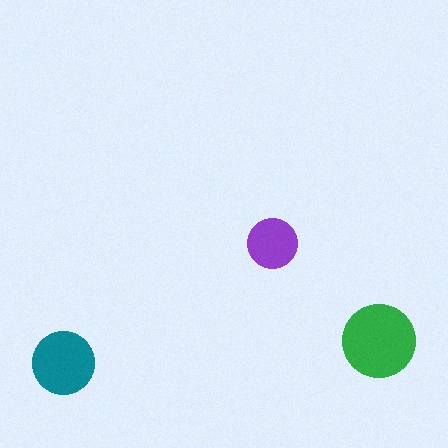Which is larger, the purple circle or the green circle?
The green one.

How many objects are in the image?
There are 3 objects in the image.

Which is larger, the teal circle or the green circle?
The green one.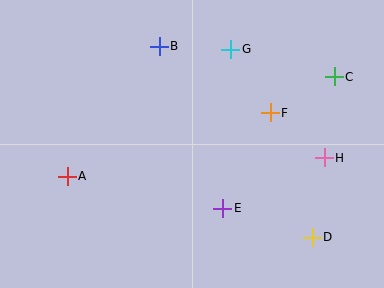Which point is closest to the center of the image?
Point E at (223, 208) is closest to the center.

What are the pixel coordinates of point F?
Point F is at (270, 113).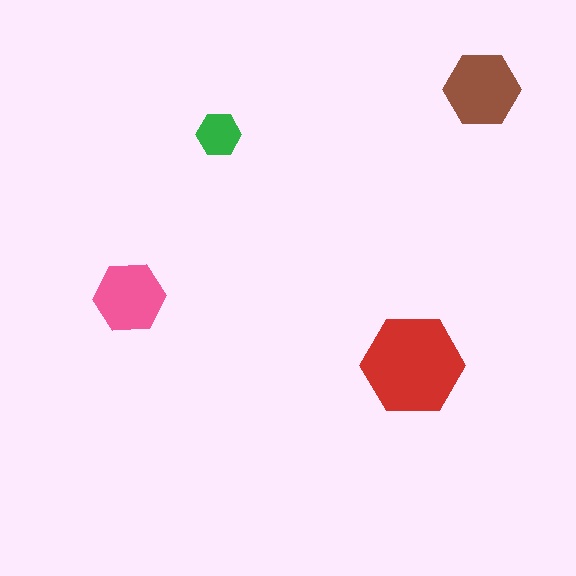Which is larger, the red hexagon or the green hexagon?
The red one.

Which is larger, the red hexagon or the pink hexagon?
The red one.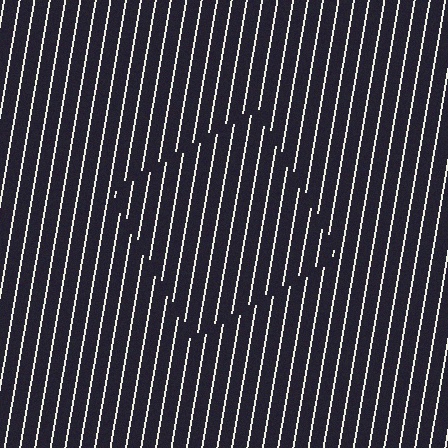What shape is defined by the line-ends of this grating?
An illusory square. The interior of the shape contains the same grating, shifted by half a period — the contour is defined by the phase discontinuity where line-ends from the inner and outer gratings abut.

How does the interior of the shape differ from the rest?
The interior of the shape contains the same grating, shifted by half a period — the contour is defined by the phase discontinuity where line-ends from the inner and outer gratings abut.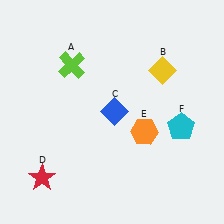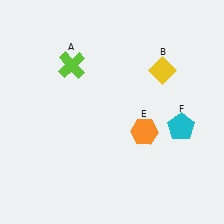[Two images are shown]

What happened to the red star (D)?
The red star (D) was removed in Image 2. It was in the bottom-left area of Image 1.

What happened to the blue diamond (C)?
The blue diamond (C) was removed in Image 2. It was in the top-right area of Image 1.